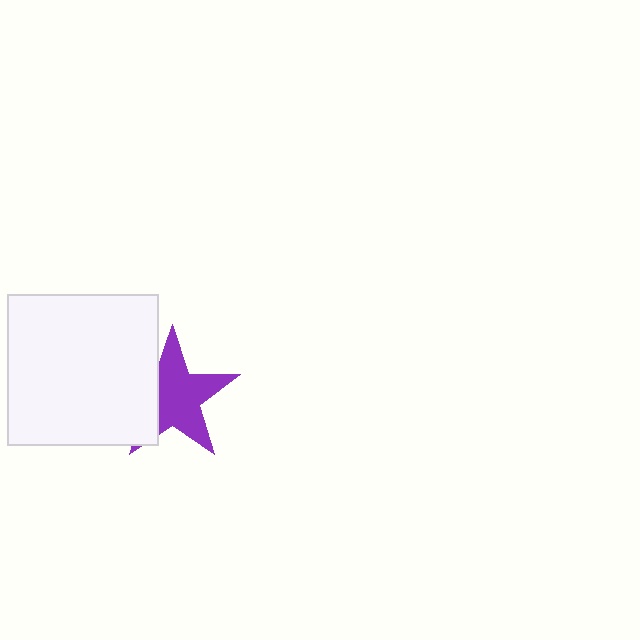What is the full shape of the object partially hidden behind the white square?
The partially hidden object is a purple star.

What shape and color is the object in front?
The object in front is a white square.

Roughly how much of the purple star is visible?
Most of it is visible (roughly 69%).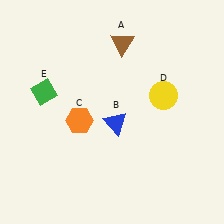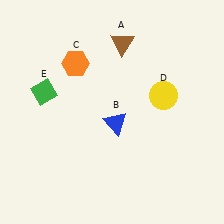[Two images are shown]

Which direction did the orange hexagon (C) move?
The orange hexagon (C) moved up.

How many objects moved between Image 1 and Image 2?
1 object moved between the two images.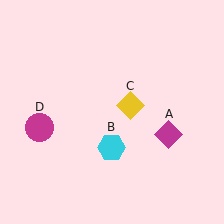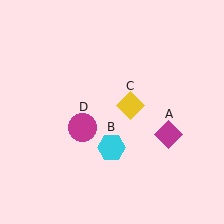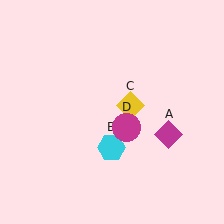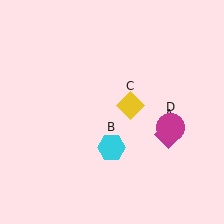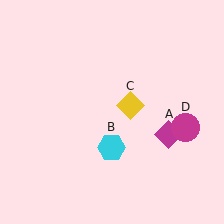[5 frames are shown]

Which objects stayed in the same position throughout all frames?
Magenta diamond (object A) and cyan hexagon (object B) and yellow diamond (object C) remained stationary.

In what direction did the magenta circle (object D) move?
The magenta circle (object D) moved right.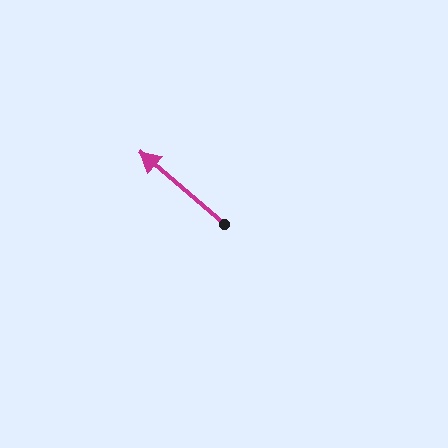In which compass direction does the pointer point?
Northwest.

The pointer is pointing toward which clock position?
Roughly 10 o'clock.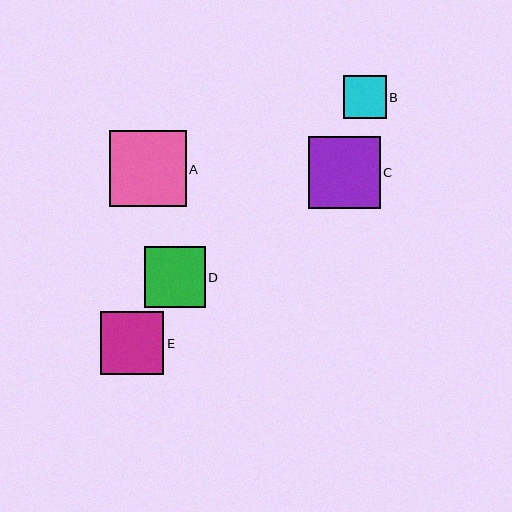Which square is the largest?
Square A is the largest with a size of approximately 76 pixels.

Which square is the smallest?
Square B is the smallest with a size of approximately 43 pixels.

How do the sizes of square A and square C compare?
Square A and square C are approximately the same size.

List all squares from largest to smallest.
From largest to smallest: A, C, E, D, B.